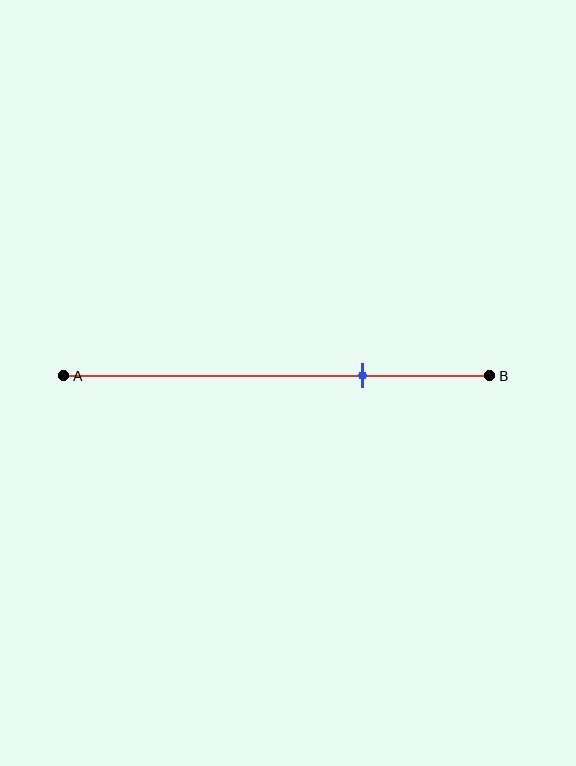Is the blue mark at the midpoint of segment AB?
No, the mark is at about 70% from A, not at the 50% midpoint.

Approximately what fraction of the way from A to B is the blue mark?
The blue mark is approximately 70% of the way from A to B.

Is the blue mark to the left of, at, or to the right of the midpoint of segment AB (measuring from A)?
The blue mark is to the right of the midpoint of segment AB.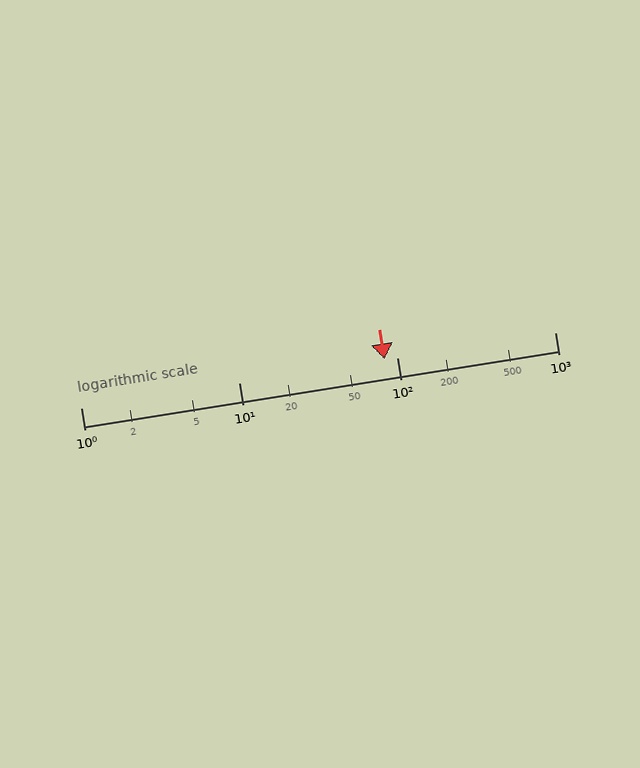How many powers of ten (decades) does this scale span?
The scale spans 3 decades, from 1 to 1000.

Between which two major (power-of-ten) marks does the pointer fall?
The pointer is between 10 and 100.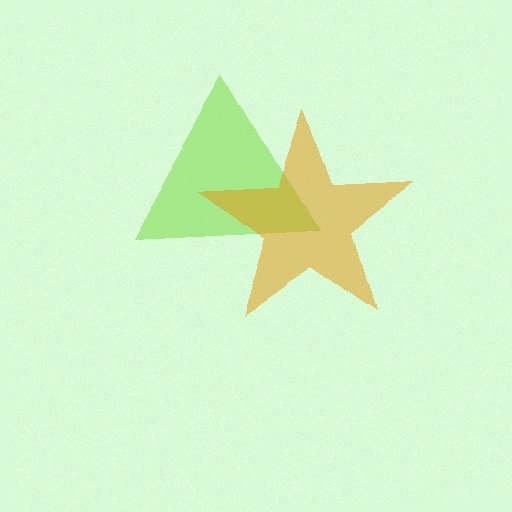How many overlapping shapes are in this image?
There are 2 overlapping shapes in the image.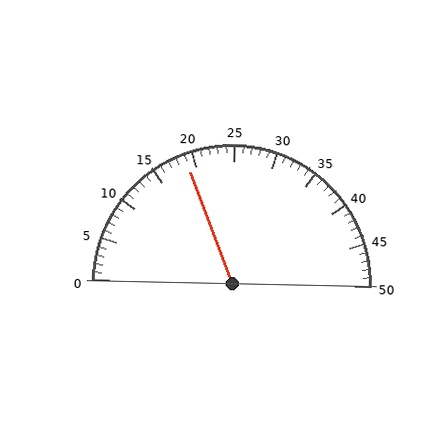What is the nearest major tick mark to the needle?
The nearest major tick mark is 20.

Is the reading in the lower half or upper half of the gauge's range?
The reading is in the lower half of the range (0 to 50).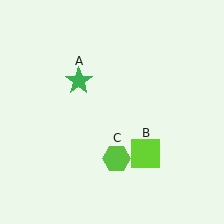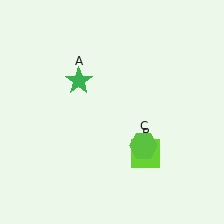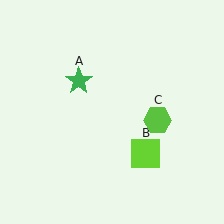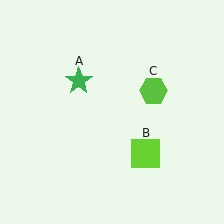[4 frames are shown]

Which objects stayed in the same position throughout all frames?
Green star (object A) and lime square (object B) remained stationary.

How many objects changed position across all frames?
1 object changed position: lime hexagon (object C).